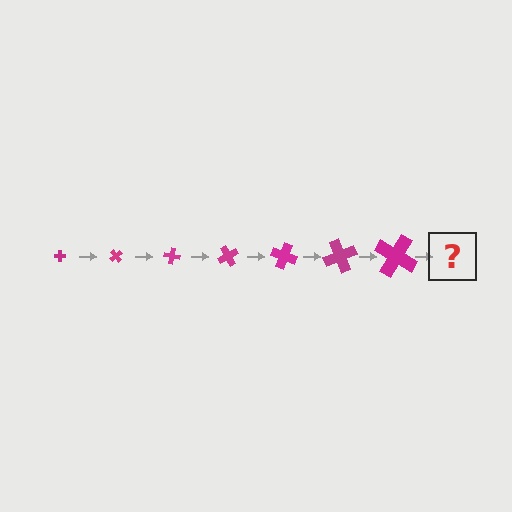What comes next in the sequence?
The next element should be a cross, larger than the previous one and rotated 350 degrees from the start.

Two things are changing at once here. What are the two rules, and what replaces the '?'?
The two rules are that the cross grows larger each step and it rotates 50 degrees each step. The '?' should be a cross, larger than the previous one and rotated 350 degrees from the start.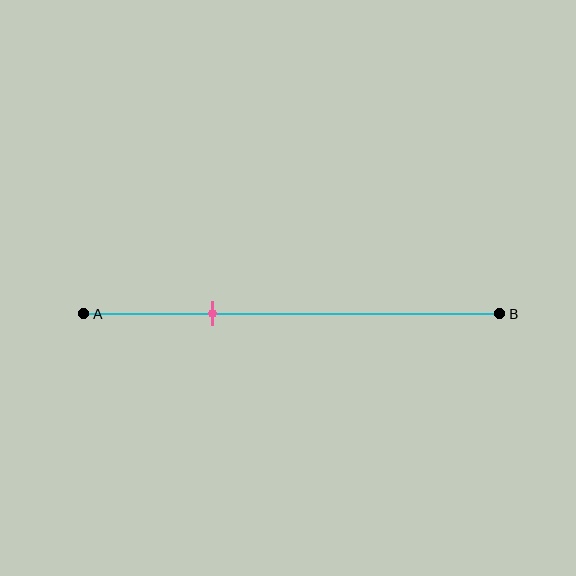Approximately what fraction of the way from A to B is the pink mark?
The pink mark is approximately 30% of the way from A to B.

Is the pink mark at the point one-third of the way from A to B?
Yes, the mark is approximately at the one-third point.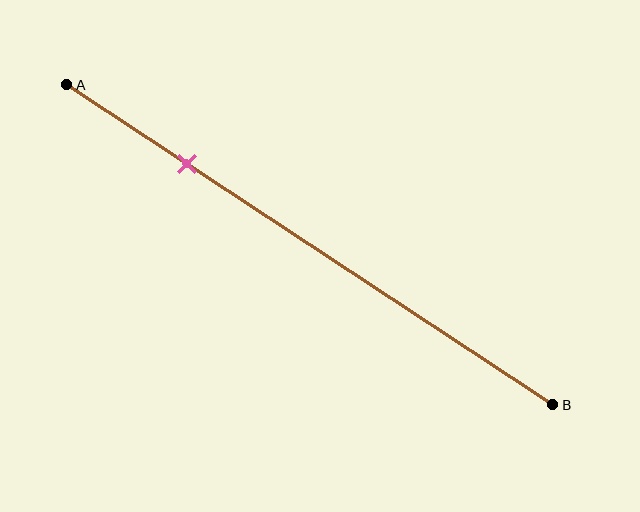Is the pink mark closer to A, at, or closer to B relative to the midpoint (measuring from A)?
The pink mark is closer to point A than the midpoint of segment AB.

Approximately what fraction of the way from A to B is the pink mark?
The pink mark is approximately 25% of the way from A to B.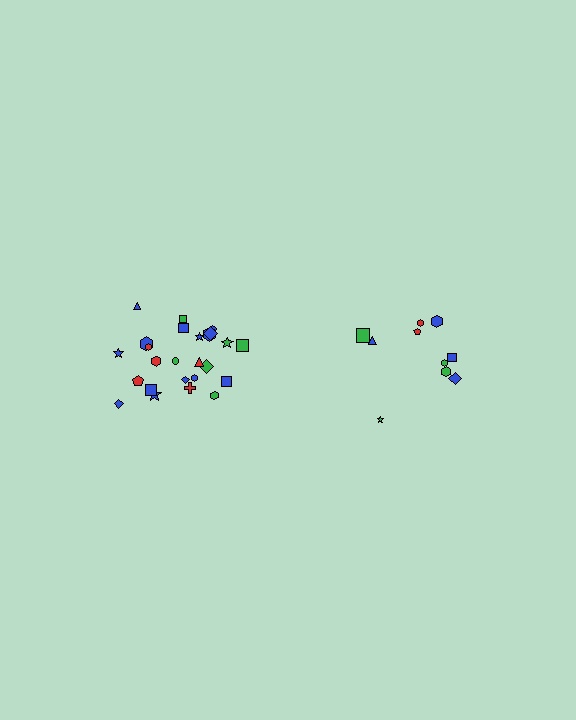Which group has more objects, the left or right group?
The left group.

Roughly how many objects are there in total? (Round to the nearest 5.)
Roughly 35 objects in total.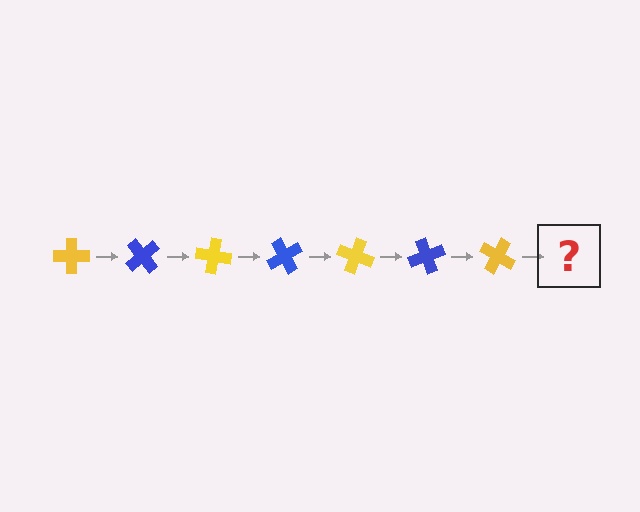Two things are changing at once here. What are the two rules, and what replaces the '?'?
The two rules are that it rotates 50 degrees each step and the color cycles through yellow and blue. The '?' should be a blue cross, rotated 350 degrees from the start.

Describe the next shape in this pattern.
It should be a blue cross, rotated 350 degrees from the start.